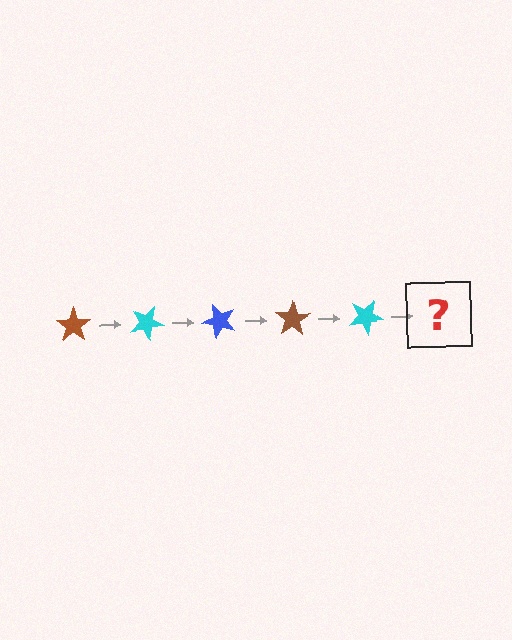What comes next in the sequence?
The next element should be a blue star, rotated 125 degrees from the start.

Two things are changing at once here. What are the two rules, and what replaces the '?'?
The two rules are that it rotates 25 degrees each step and the color cycles through brown, cyan, and blue. The '?' should be a blue star, rotated 125 degrees from the start.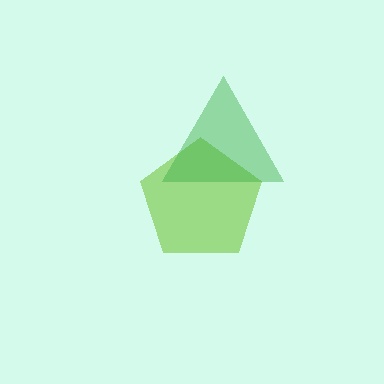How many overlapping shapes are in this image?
There are 2 overlapping shapes in the image.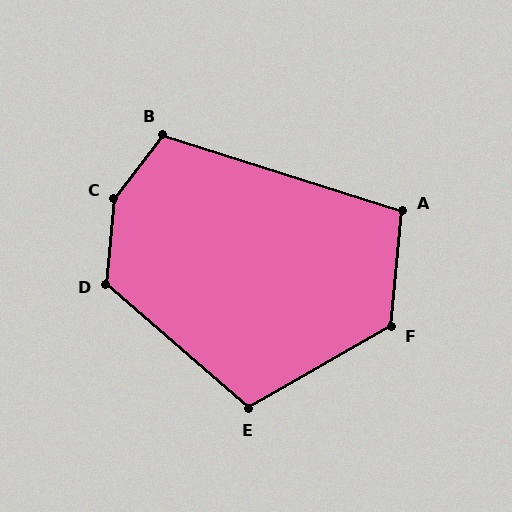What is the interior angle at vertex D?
Approximately 125 degrees (obtuse).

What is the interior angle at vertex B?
Approximately 110 degrees (obtuse).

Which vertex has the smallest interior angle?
A, at approximately 102 degrees.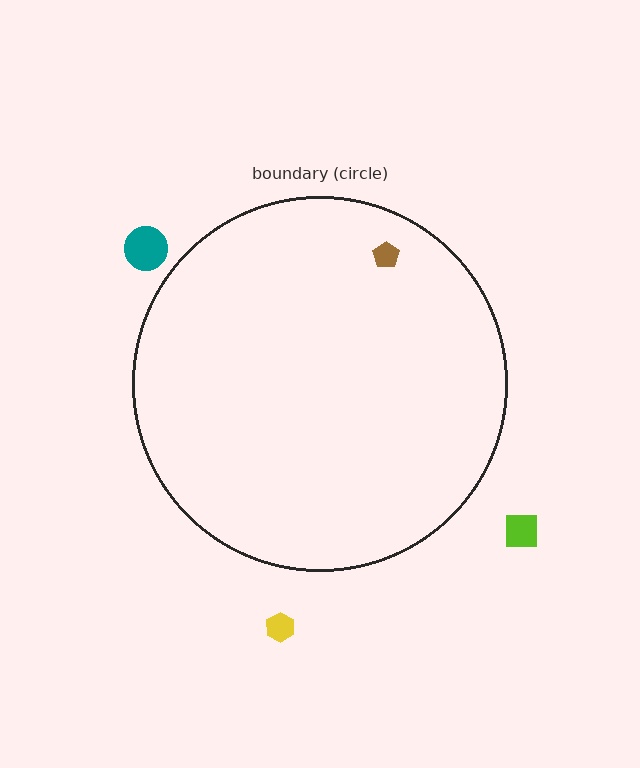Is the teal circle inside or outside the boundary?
Outside.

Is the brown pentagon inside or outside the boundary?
Inside.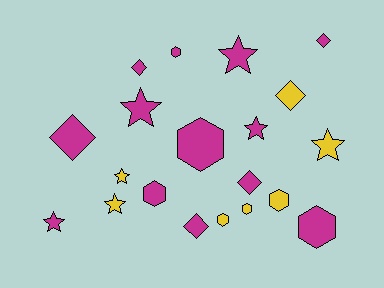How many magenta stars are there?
There are 4 magenta stars.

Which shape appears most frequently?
Star, with 7 objects.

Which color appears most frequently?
Magenta, with 13 objects.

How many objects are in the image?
There are 20 objects.